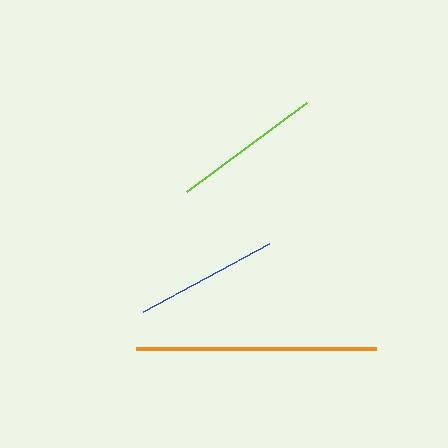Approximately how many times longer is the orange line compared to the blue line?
The orange line is approximately 1.7 times the length of the blue line.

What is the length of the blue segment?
The blue segment is approximately 143 pixels long.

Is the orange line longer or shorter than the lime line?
The orange line is longer than the lime line.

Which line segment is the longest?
The orange line is the longest at approximately 240 pixels.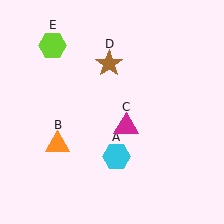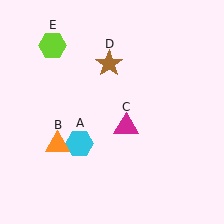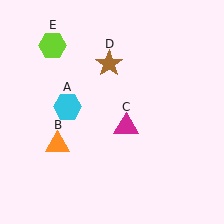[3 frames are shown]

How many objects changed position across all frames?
1 object changed position: cyan hexagon (object A).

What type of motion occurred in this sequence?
The cyan hexagon (object A) rotated clockwise around the center of the scene.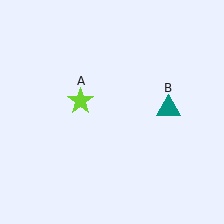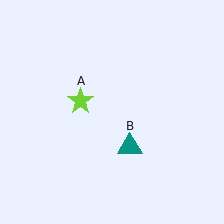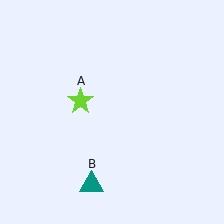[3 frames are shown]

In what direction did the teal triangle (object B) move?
The teal triangle (object B) moved down and to the left.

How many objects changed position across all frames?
1 object changed position: teal triangle (object B).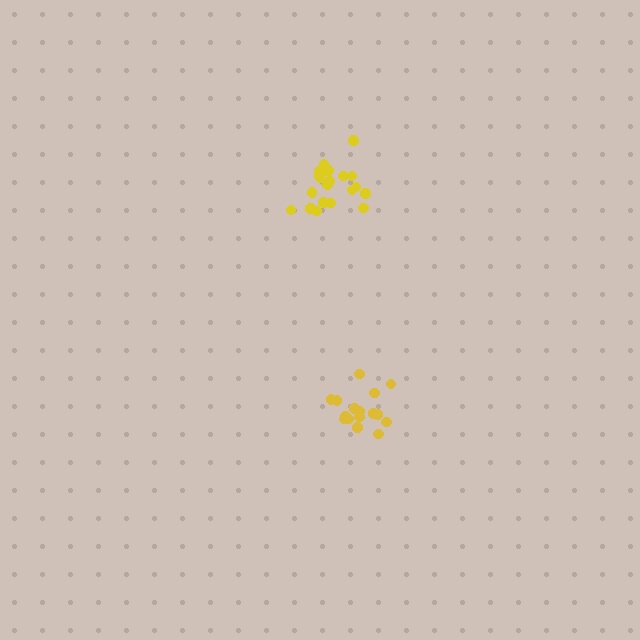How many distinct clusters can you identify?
There are 2 distinct clusters.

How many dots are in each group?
Group 1: 16 dots, Group 2: 21 dots (37 total).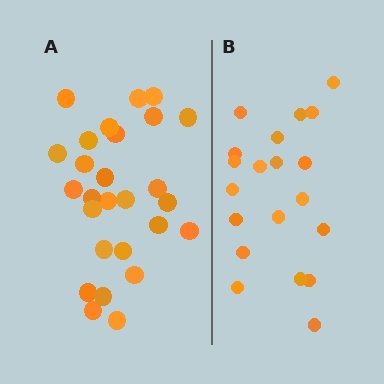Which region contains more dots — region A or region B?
Region A (the left region) has more dots.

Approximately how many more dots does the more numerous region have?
Region A has roughly 8 or so more dots than region B.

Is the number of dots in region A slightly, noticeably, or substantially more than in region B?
Region A has noticeably more, but not dramatically so. The ratio is roughly 1.4 to 1.